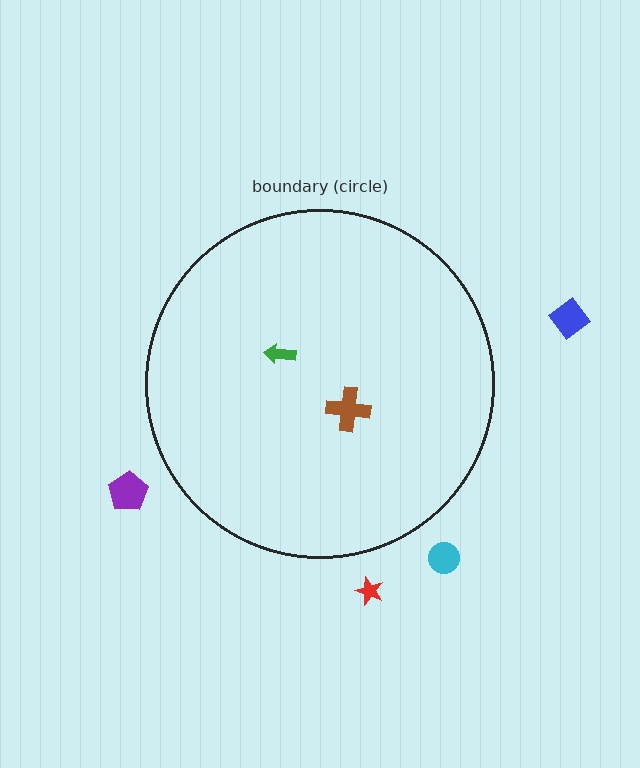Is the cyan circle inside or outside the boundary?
Outside.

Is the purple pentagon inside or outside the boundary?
Outside.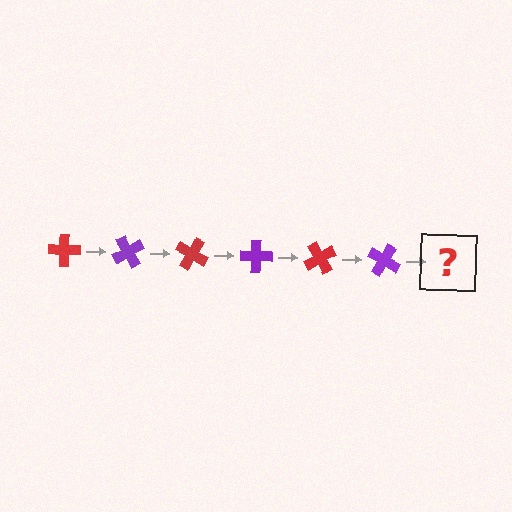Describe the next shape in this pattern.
It should be a red cross, rotated 360 degrees from the start.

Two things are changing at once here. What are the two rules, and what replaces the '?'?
The two rules are that it rotates 60 degrees each step and the color cycles through red and purple. The '?' should be a red cross, rotated 360 degrees from the start.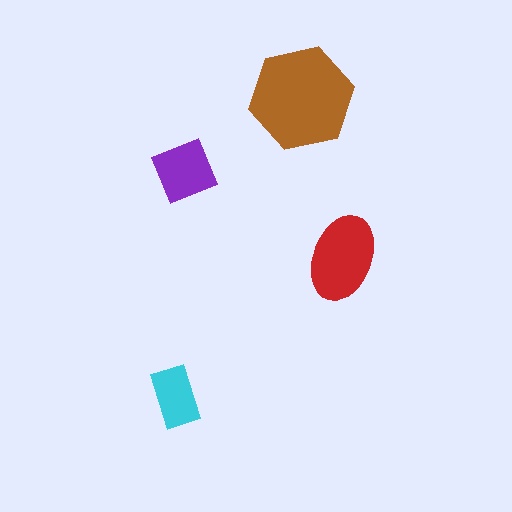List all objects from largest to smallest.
The brown hexagon, the red ellipse, the purple square, the cyan rectangle.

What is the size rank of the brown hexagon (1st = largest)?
1st.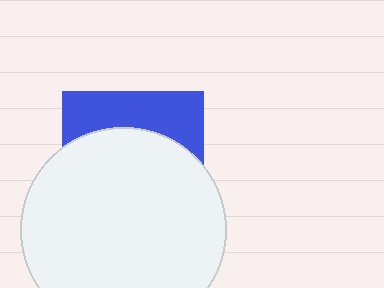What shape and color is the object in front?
The object in front is a white circle.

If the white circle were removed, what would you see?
You would see the complete blue square.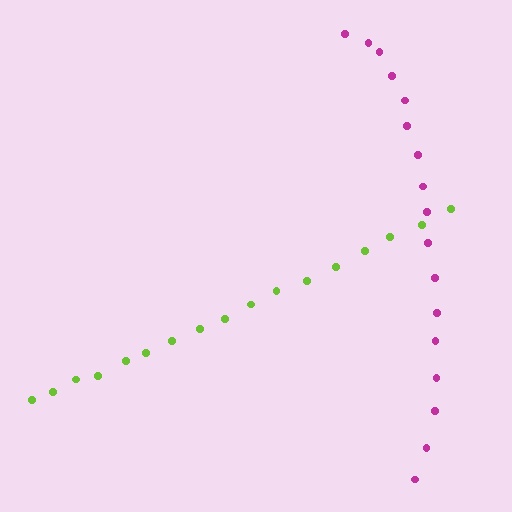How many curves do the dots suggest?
There are 2 distinct paths.